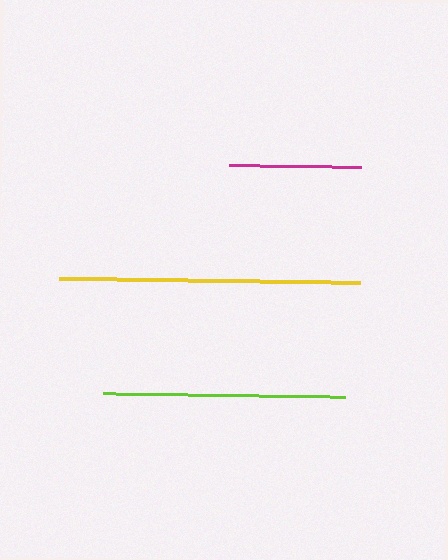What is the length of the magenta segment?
The magenta segment is approximately 132 pixels long.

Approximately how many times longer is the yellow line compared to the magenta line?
The yellow line is approximately 2.3 times the length of the magenta line.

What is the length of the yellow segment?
The yellow segment is approximately 301 pixels long.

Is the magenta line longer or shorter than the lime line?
The lime line is longer than the magenta line.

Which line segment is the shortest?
The magenta line is the shortest at approximately 132 pixels.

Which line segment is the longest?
The yellow line is the longest at approximately 301 pixels.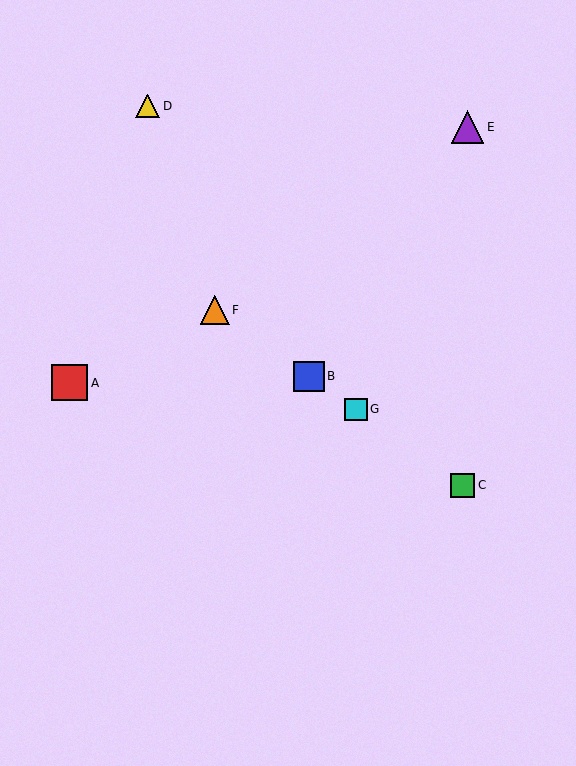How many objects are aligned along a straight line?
4 objects (B, C, F, G) are aligned along a straight line.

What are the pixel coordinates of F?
Object F is at (215, 310).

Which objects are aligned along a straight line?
Objects B, C, F, G are aligned along a straight line.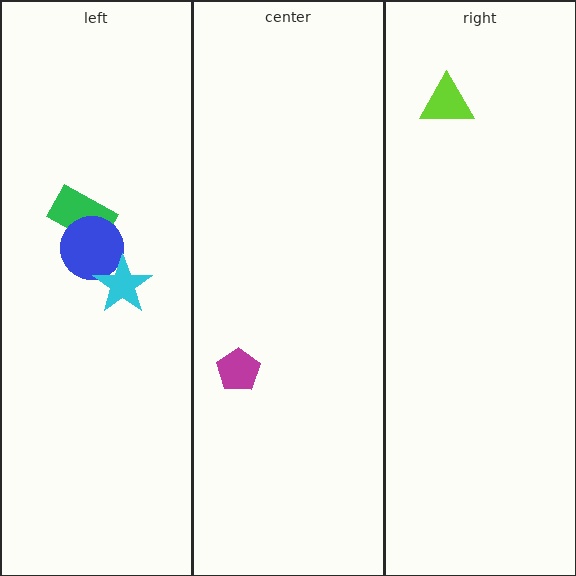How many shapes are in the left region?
3.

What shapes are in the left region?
The green rectangle, the blue circle, the cyan star.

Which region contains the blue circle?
The left region.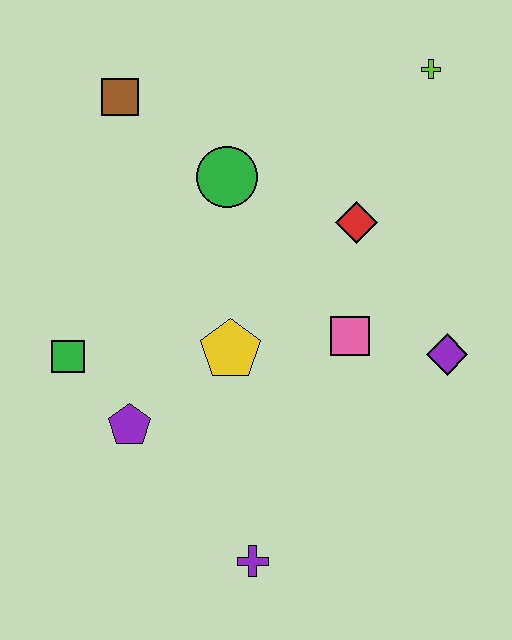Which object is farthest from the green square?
The lime cross is farthest from the green square.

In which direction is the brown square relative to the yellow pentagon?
The brown square is above the yellow pentagon.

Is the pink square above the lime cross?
No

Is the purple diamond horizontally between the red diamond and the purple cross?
No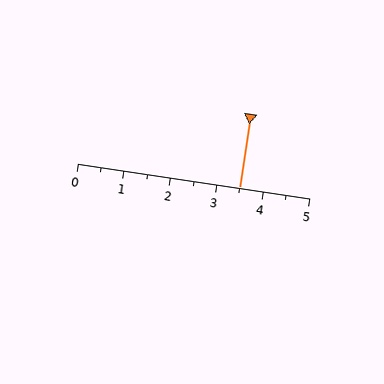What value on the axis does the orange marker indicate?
The marker indicates approximately 3.5.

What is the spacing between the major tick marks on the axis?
The major ticks are spaced 1 apart.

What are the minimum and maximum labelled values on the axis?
The axis runs from 0 to 5.